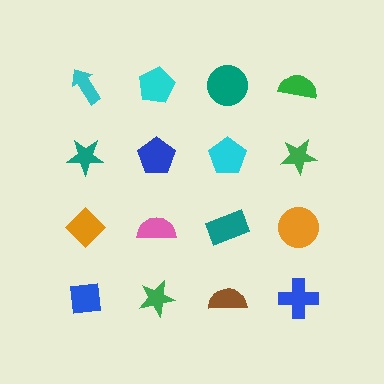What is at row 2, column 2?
A blue pentagon.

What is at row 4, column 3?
A brown semicircle.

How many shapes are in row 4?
4 shapes.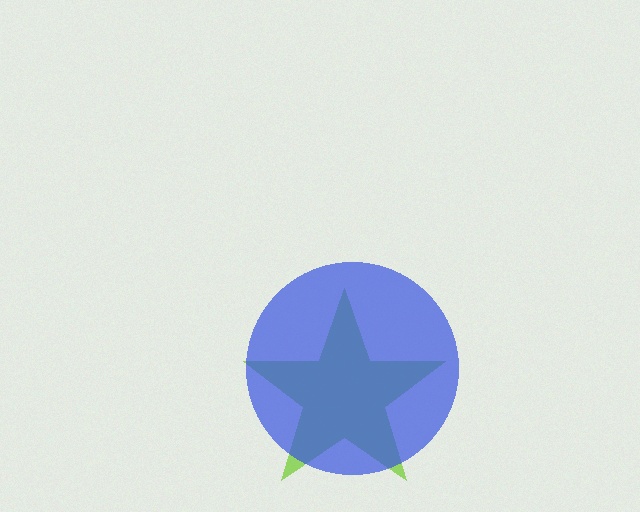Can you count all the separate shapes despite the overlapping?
Yes, there are 2 separate shapes.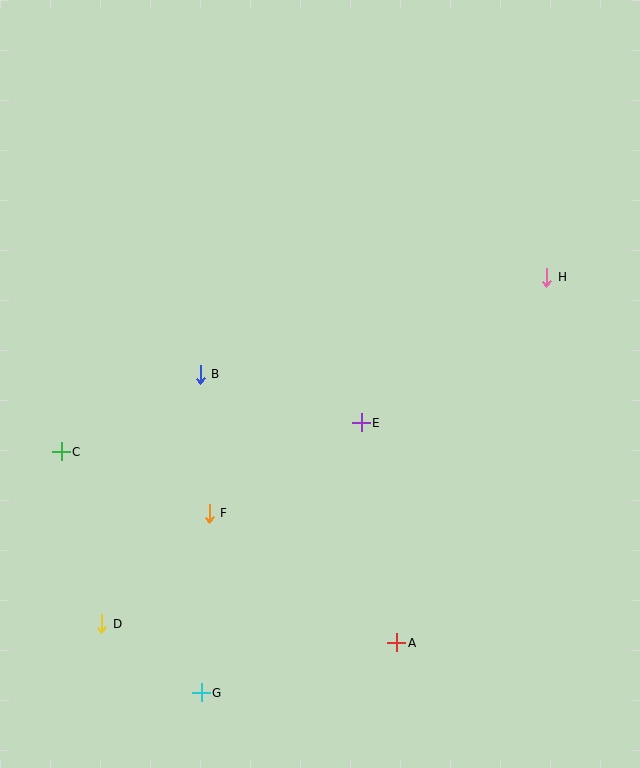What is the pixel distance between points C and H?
The distance between C and H is 516 pixels.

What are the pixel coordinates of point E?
Point E is at (361, 423).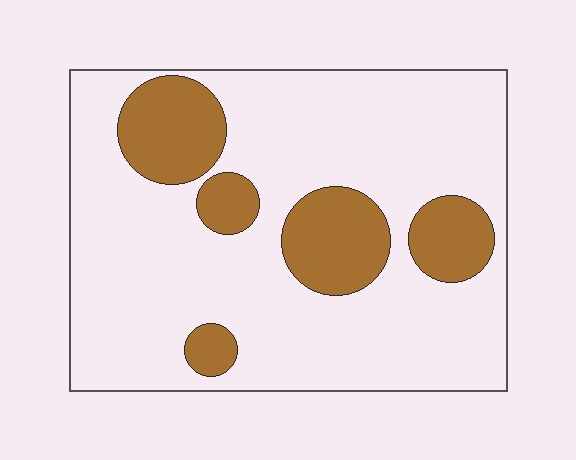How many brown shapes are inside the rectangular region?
5.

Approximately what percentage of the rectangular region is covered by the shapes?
Approximately 20%.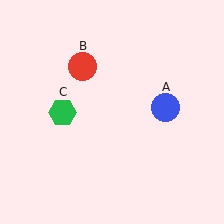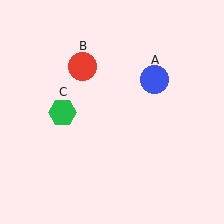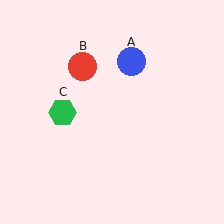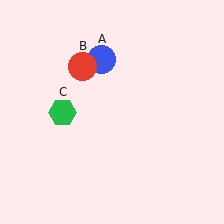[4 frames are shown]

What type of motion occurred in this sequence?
The blue circle (object A) rotated counterclockwise around the center of the scene.